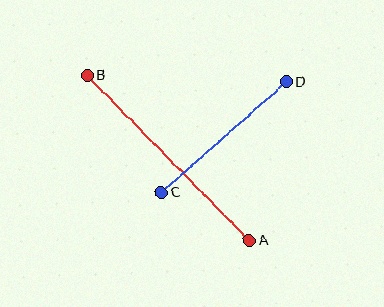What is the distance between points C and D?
The distance is approximately 167 pixels.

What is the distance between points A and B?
The distance is approximately 232 pixels.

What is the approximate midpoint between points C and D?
The midpoint is at approximately (224, 137) pixels.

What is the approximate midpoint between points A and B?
The midpoint is at approximately (168, 158) pixels.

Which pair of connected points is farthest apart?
Points A and B are farthest apart.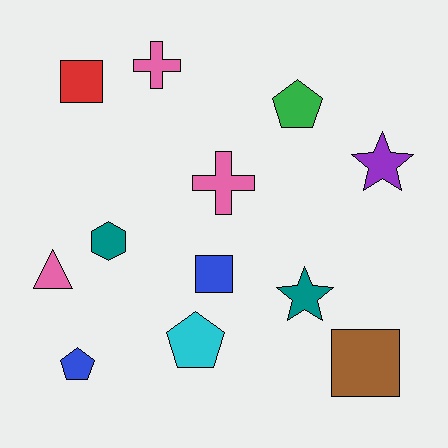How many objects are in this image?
There are 12 objects.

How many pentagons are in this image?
There are 3 pentagons.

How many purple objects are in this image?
There is 1 purple object.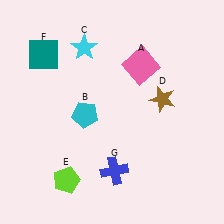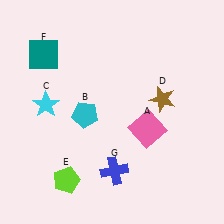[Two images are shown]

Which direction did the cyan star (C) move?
The cyan star (C) moved down.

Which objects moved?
The objects that moved are: the pink square (A), the cyan star (C).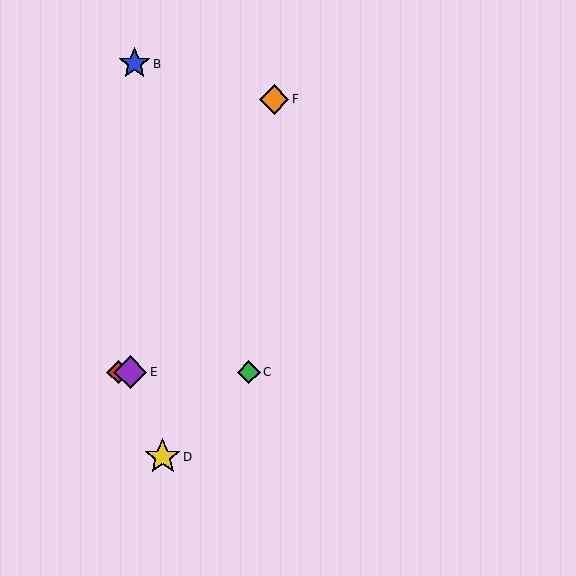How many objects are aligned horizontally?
3 objects (A, C, E) are aligned horizontally.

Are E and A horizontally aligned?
Yes, both are at y≈372.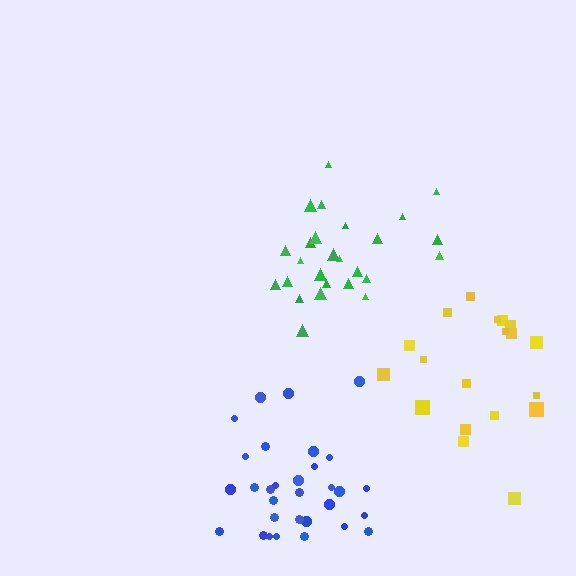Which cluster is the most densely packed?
Blue.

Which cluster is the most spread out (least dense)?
Yellow.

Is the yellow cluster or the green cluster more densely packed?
Green.